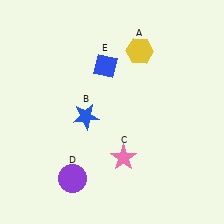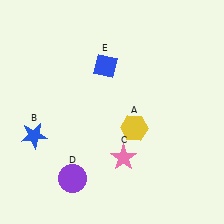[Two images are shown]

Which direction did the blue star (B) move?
The blue star (B) moved left.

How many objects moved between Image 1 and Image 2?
2 objects moved between the two images.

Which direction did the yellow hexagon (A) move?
The yellow hexagon (A) moved down.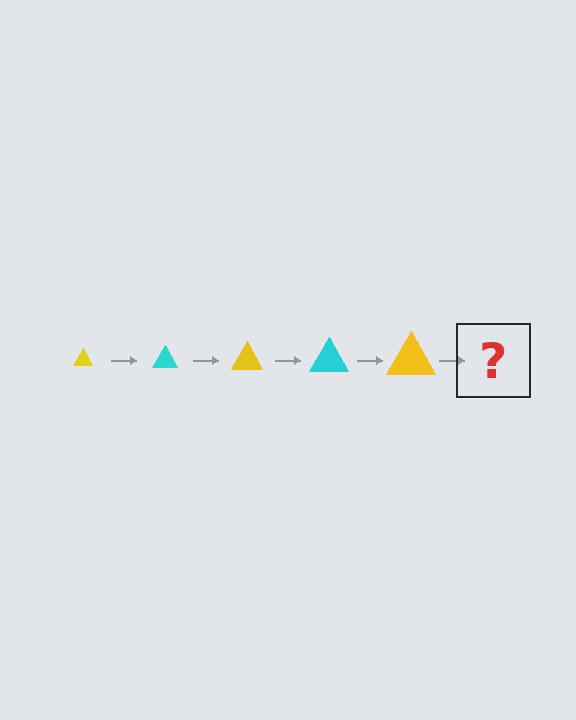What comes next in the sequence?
The next element should be a cyan triangle, larger than the previous one.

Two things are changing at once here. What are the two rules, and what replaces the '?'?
The two rules are that the triangle grows larger each step and the color cycles through yellow and cyan. The '?' should be a cyan triangle, larger than the previous one.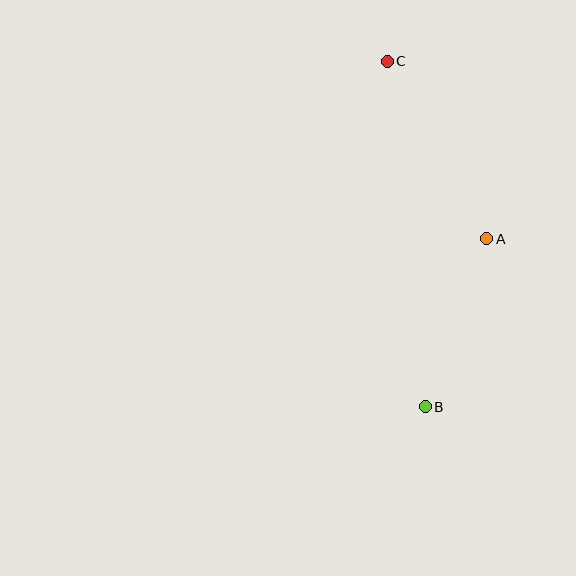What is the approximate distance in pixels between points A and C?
The distance between A and C is approximately 203 pixels.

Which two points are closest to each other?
Points A and B are closest to each other.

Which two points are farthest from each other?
Points B and C are farthest from each other.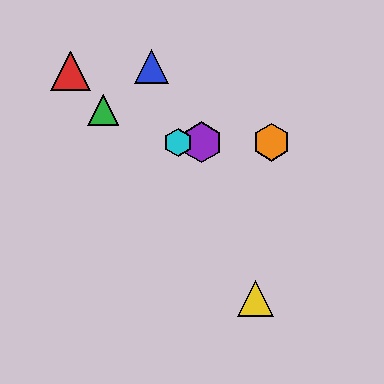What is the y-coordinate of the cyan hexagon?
The cyan hexagon is at y≈142.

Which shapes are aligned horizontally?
The purple hexagon, the orange hexagon, the cyan hexagon are aligned horizontally.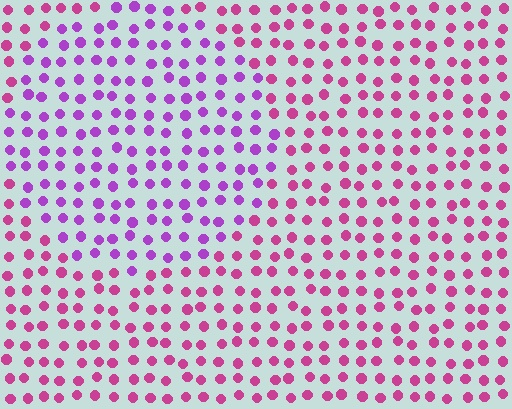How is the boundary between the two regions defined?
The boundary is defined purely by a slight shift in hue (about 36 degrees). Spacing, size, and orientation are identical on both sides.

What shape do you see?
I see a circle.